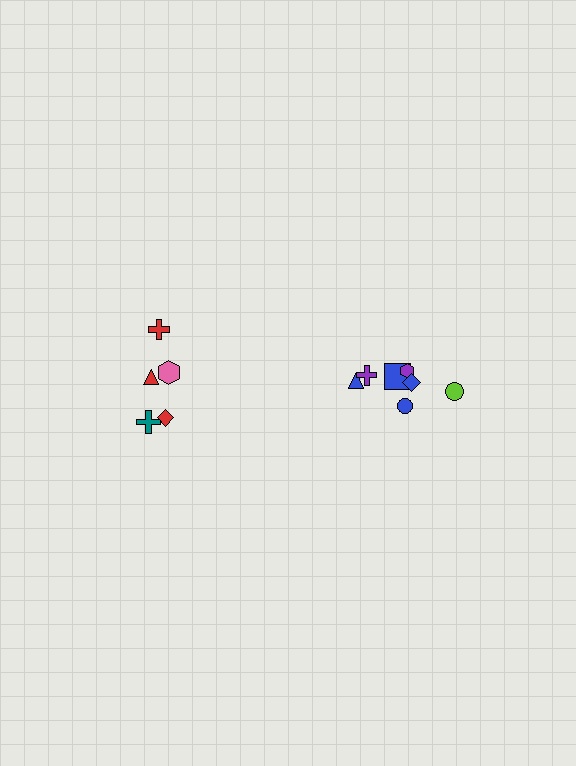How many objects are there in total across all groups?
There are 12 objects.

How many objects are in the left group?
There are 5 objects.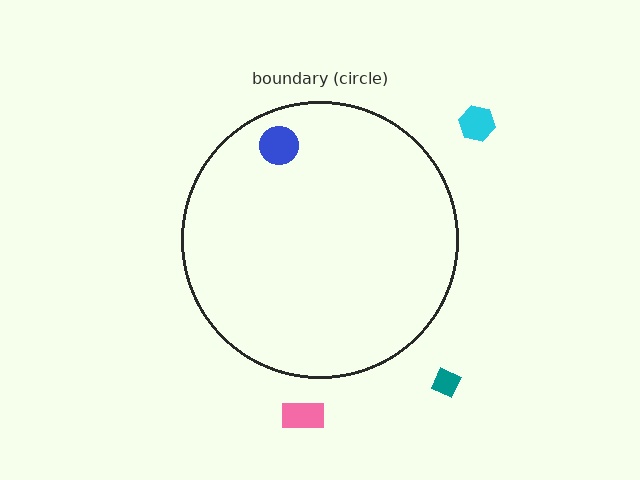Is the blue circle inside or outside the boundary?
Inside.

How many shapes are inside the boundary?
1 inside, 3 outside.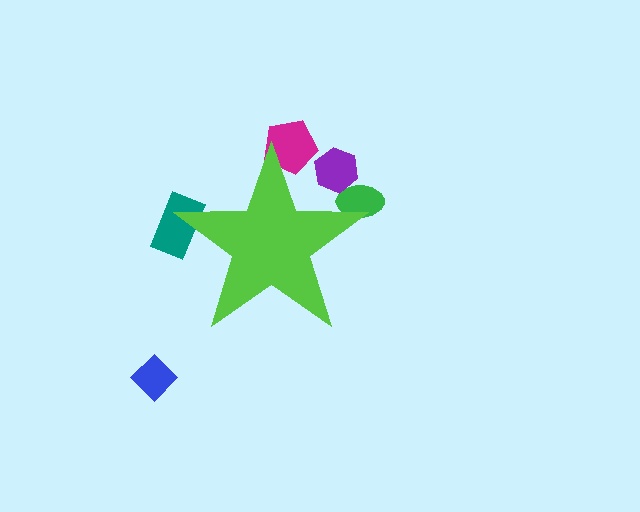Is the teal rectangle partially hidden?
Yes, the teal rectangle is partially hidden behind the lime star.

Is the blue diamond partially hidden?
No, the blue diamond is fully visible.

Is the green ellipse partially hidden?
Yes, the green ellipse is partially hidden behind the lime star.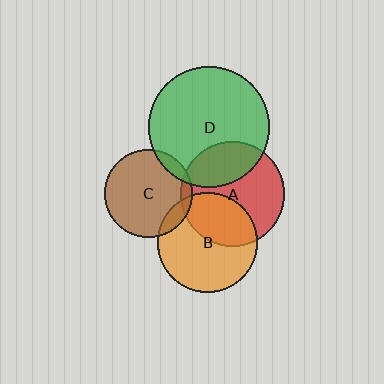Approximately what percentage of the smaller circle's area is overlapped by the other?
Approximately 10%.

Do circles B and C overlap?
Yes.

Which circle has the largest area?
Circle D (green).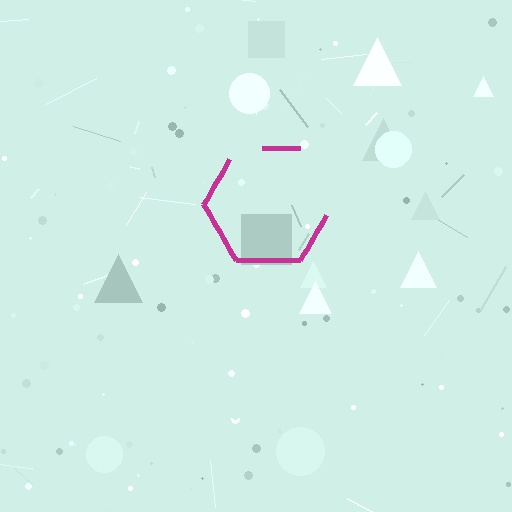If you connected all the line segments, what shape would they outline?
They would outline a hexagon.